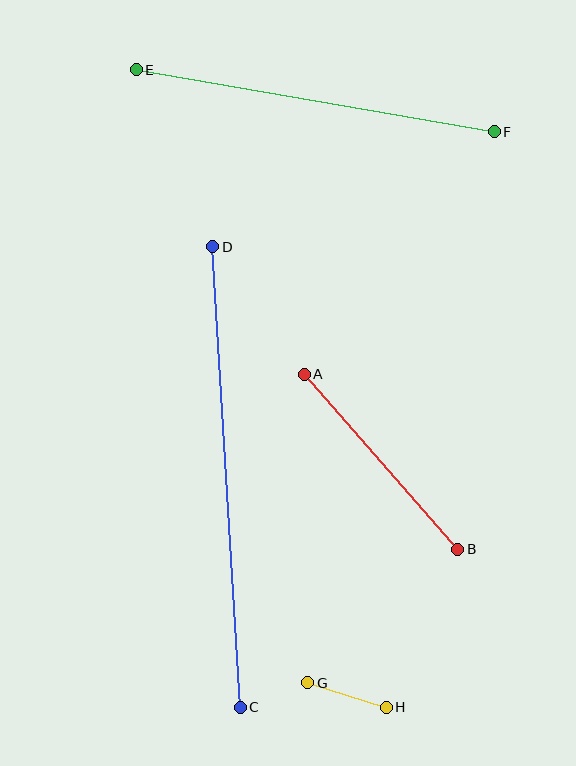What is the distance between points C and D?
The distance is approximately 462 pixels.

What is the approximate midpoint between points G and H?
The midpoint is at approximately (347, 695) pixels.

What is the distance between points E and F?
The distance is approximately 363 pixels.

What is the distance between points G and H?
The distance is approximately 83 pixels.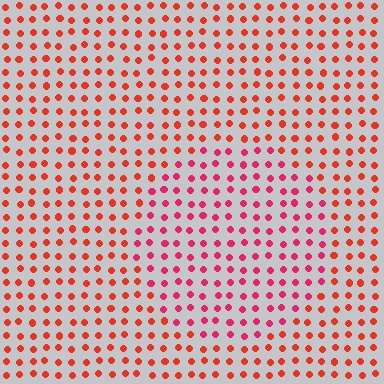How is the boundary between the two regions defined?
The boundary is defined purely by a slight shift in hue (about 28 degrees). Spacing, size, and orientation are identical on both sides.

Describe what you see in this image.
The image is filled with small red elements in a uniform arrangement. A circle-shaped region is visible where the elements are tinted to a slightly different hue, forming a subtle color boundary.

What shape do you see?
I see a circle.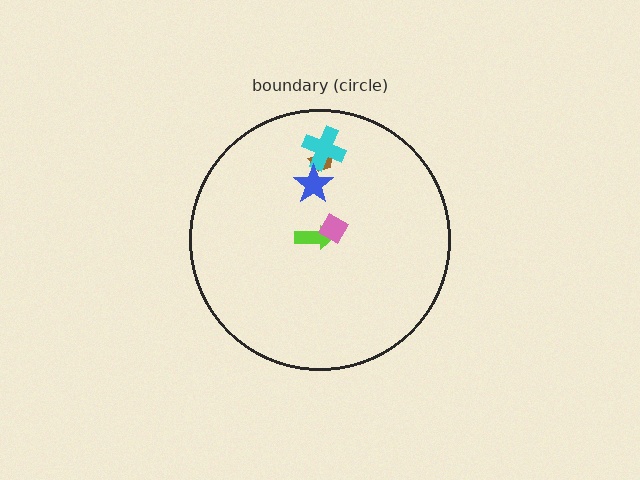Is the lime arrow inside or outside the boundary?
Inside.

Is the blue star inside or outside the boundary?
Inside.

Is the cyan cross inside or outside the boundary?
Inside.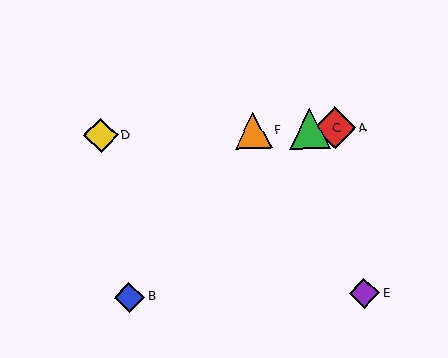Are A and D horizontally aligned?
Yes, both are at y≈128.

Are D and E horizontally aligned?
No, D is at y≈135 and E is at y≈293.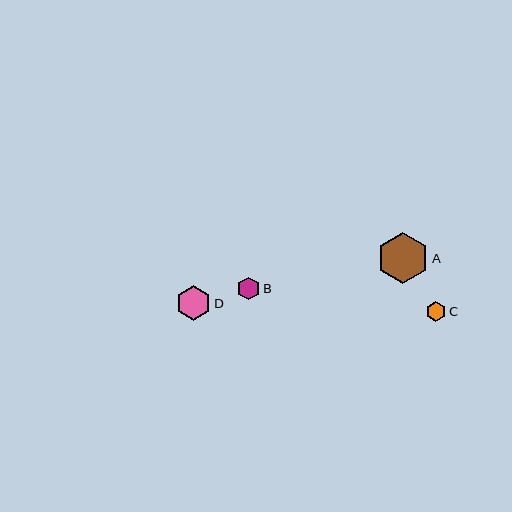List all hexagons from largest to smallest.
From largest to smallest: A, D, B, C.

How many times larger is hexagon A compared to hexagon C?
Hexagon A is approximately 2.6 times the size of hexagon C.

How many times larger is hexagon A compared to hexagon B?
Hexagon A is approximately 2.3 times the size of hexagon B.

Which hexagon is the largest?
Hexagon A is the largest with a size of approximately 51 pixels.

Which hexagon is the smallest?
Hexagon C is the smallest with a size of approximately 20 pixels.